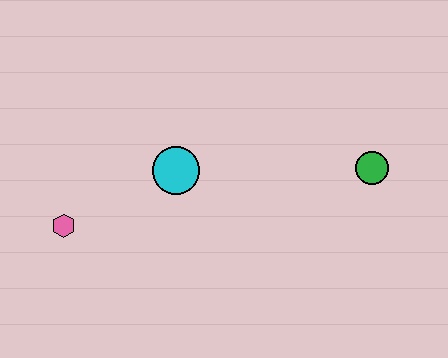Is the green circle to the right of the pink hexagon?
Yes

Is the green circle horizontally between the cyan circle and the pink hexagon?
No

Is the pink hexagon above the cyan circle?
No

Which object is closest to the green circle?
The cyan circle is closest to the green circle.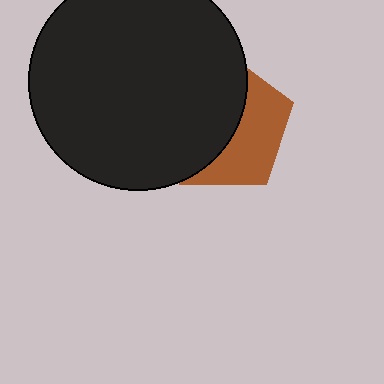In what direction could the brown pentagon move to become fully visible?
The brown pentagon could move right. That would shift it out from behind the black circle entirely.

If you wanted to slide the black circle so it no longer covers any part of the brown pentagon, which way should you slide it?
Slide it left — that is the most direct way to separate the two shapes.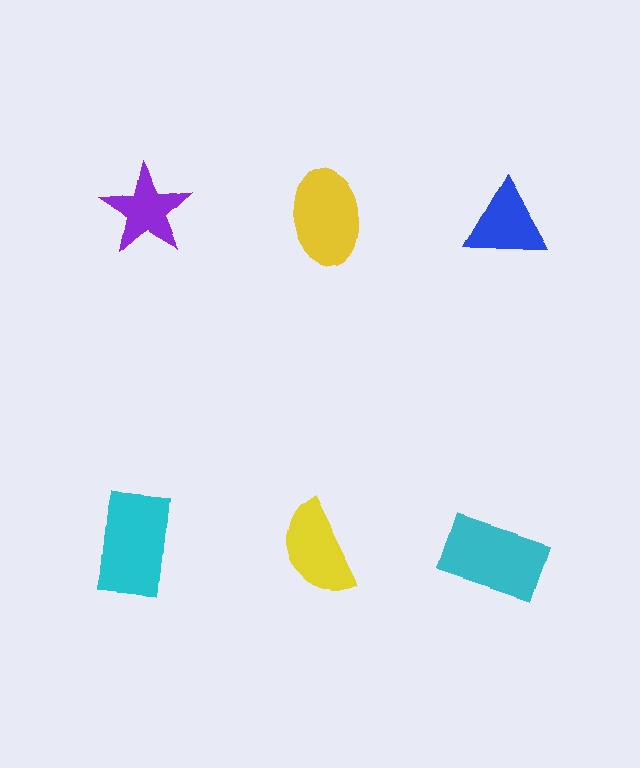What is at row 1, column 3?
A blue triangle.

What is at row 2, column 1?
A cyan rectangle.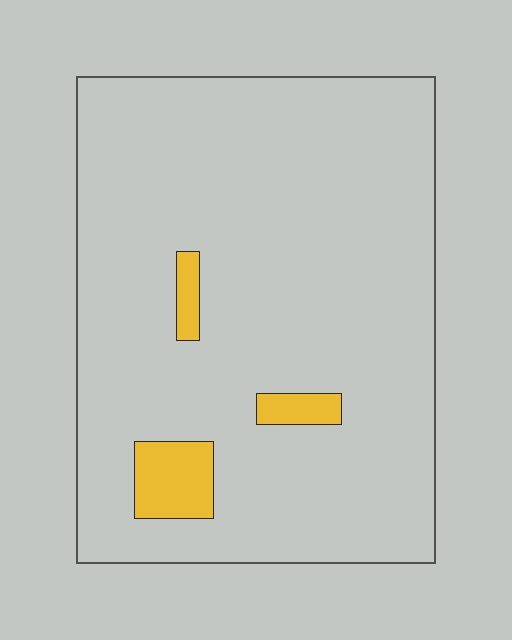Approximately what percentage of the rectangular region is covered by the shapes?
Approximately 5%.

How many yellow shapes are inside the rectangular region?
3.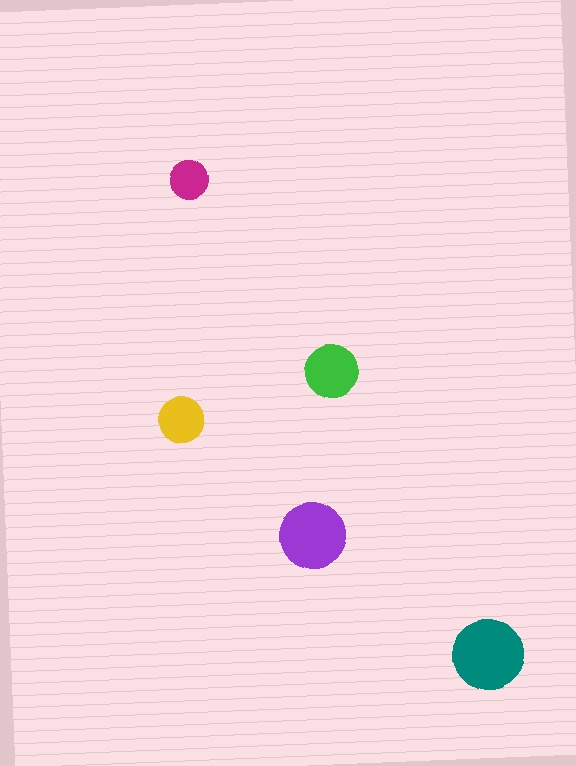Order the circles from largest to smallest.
the teal one, the purple one, the green one, the yellow one, the magenta one.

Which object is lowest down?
The teal circle is bottommost.